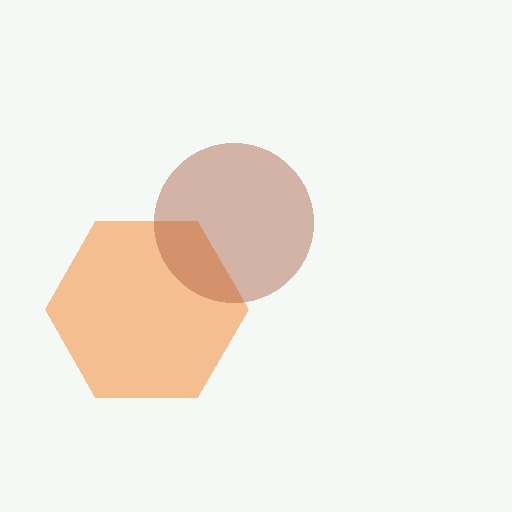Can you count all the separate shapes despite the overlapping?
Yes, there are 2 separate shapes.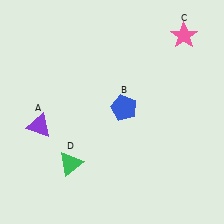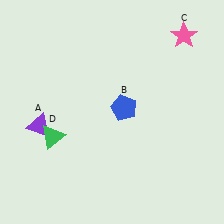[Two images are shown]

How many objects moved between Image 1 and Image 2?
1 object moved between the two images.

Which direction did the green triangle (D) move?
The green triangle (D) moved up.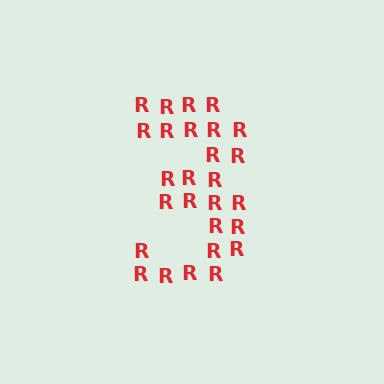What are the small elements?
The small elements are letter R's.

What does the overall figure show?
The overall figure shows the digit 3.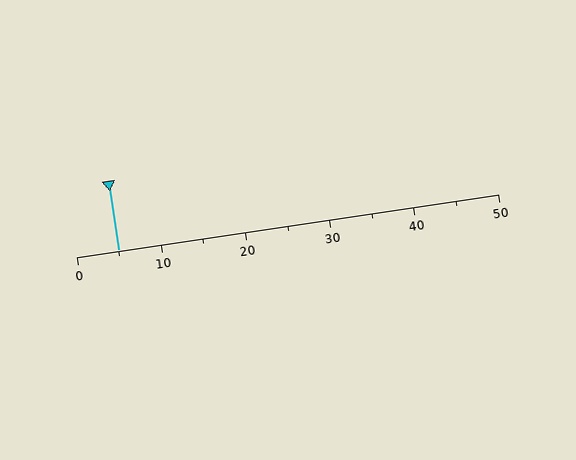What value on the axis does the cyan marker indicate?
The marker indicates approximately 5.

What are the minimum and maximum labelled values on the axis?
The axis runs from 0 to 50.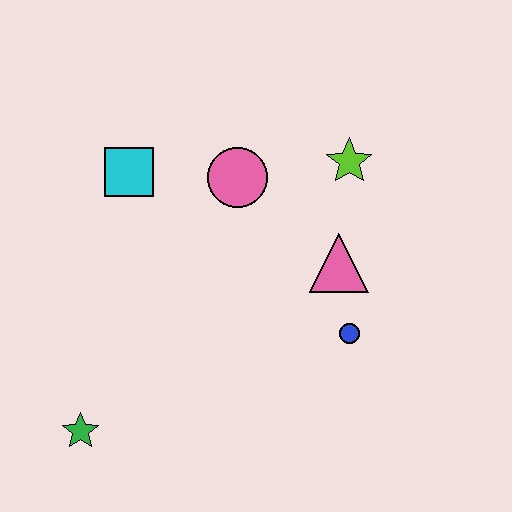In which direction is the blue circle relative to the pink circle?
The blue circle is below the pink circle.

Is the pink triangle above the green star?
Yes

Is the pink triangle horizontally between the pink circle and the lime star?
Yes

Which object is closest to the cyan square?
The pink circle is closest to the cyan square.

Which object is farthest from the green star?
The lime star is farthest from the green star.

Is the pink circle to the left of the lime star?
Yes